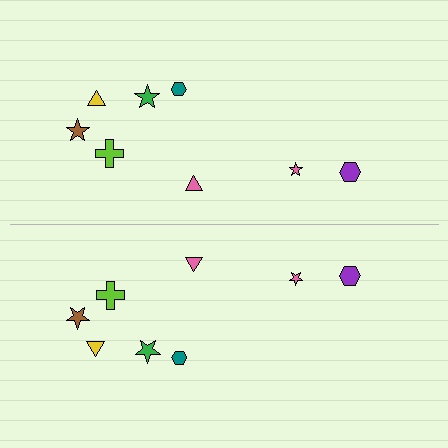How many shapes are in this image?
There are 16 shapes in this image.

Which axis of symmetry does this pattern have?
The pattern has a horizontal axis of symmetry running through the center of the image.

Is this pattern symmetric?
Yes, this pattern has bilateral (reflection) symmetry.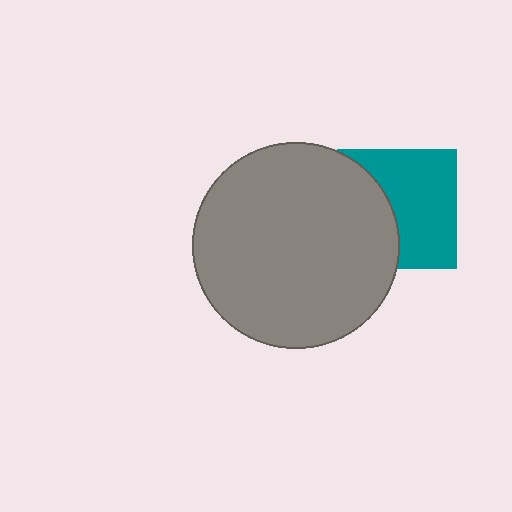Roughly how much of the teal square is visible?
About half of it is visible (roughly 60%).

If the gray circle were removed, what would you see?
You would see the complete teal square.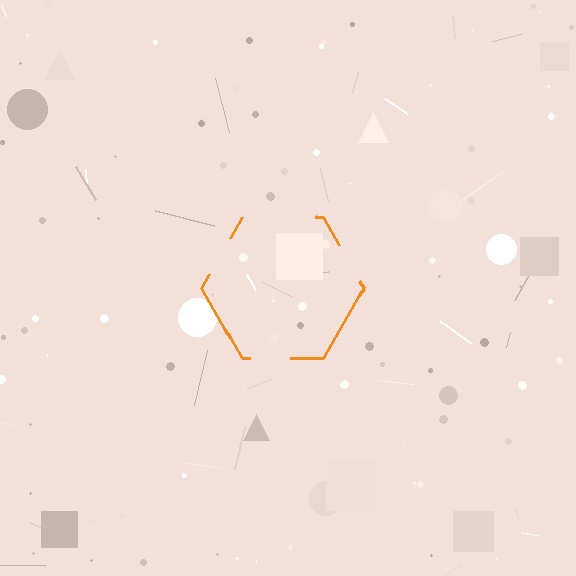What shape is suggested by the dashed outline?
The dashed outline suggests a hexagon.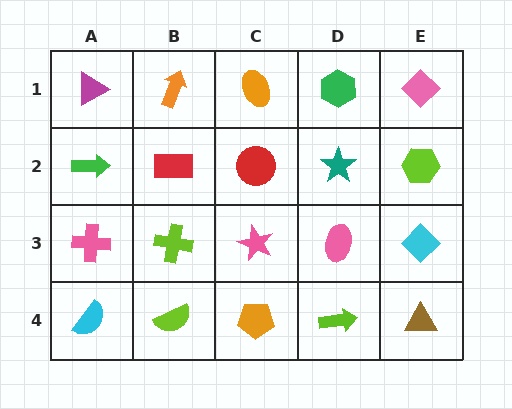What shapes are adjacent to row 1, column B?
A red rectangle (row 2, column B), a magenta triangle (row 1, column A), an orange ellipse (row 1, column C).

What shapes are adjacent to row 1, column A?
A green arrow (row 2, column A), an orange arrow (row 1, column B).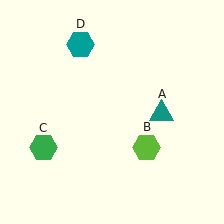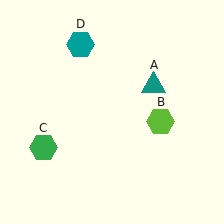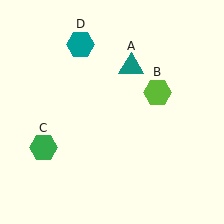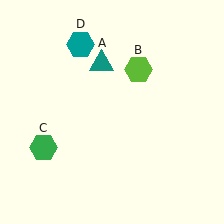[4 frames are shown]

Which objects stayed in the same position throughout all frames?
Green hexagon (object C) and teal hexagon (object D) remained stationary.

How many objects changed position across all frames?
2 objects changed position: teal triangle (object A), lime hexagon (object B).